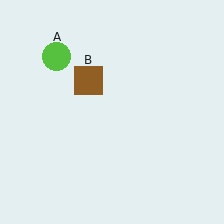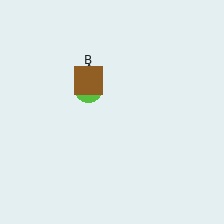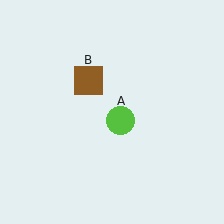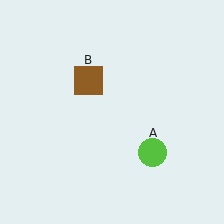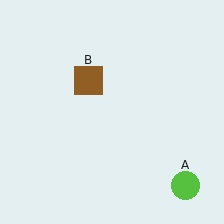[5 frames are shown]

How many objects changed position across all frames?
1 object changed position: lime circle (object A).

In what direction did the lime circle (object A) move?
The lime circle (object A) moved down and to the right.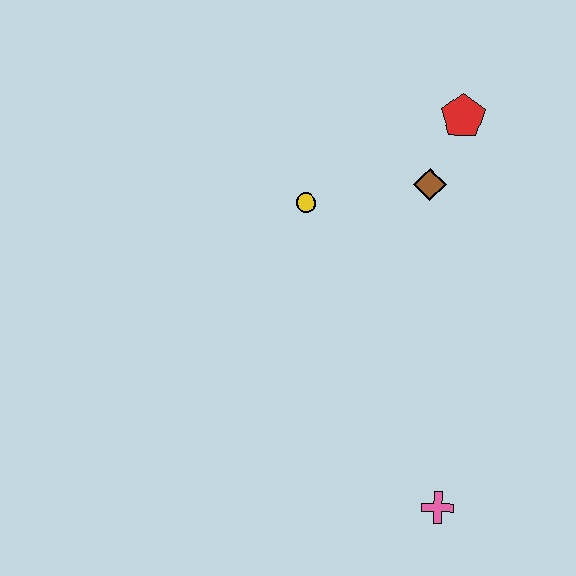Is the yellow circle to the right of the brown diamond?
No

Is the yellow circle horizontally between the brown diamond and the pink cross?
No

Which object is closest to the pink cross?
The brown diamond is closest to the pink cross.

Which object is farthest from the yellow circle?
The pink cross is farthest from the yellow circle.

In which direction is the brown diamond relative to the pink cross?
The brown diamond is above the pink cross.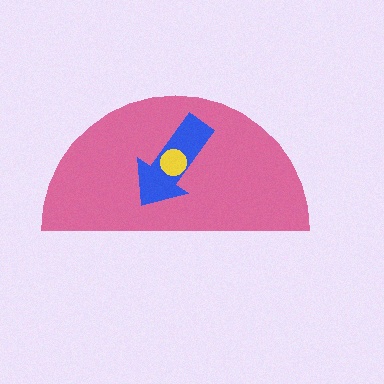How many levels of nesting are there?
3.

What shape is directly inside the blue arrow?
The yellow circle.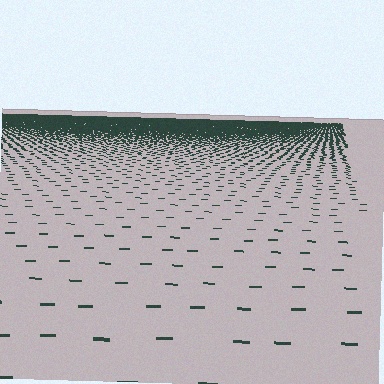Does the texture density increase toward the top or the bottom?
Density increases toward the top.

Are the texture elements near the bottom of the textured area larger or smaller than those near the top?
Larger. Near the bottom, elements are closer to the viewer and appear at a bigger on-screen size.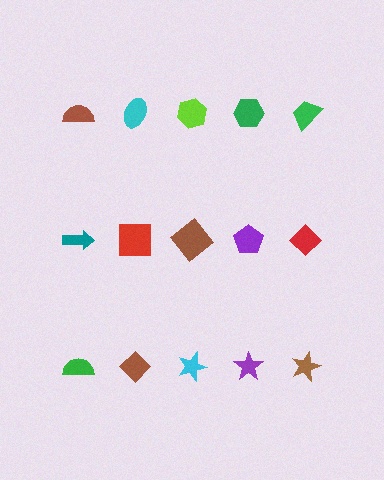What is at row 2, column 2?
A red square.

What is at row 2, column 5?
A red diamond.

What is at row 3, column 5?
A brown star.